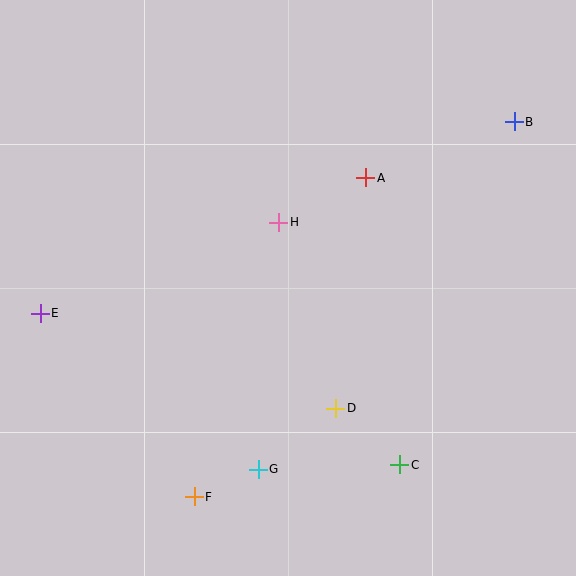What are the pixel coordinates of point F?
Point F is at (194, 497).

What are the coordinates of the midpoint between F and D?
The midpoint between F and D is at (265, 452).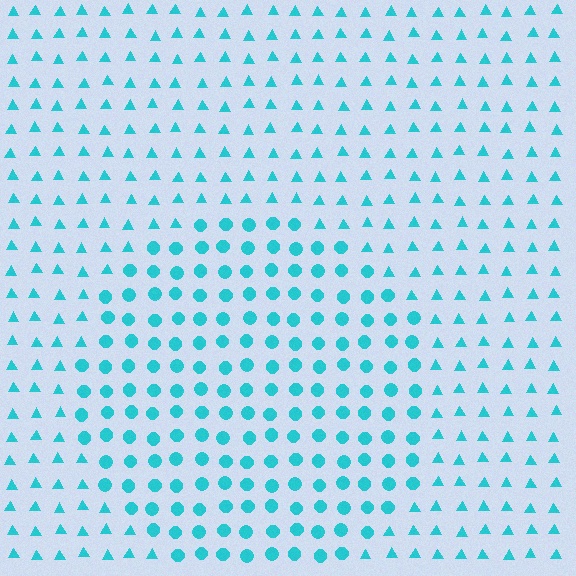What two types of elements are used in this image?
The image uses circles inside the circle region and triangles outside it.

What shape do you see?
I see a circle.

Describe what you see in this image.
The image is filled with small cyan elements arranged in a uniform grid. A circle-shaped region contains circles, while the surrounding area contains triangles. The boundary is defined purely by the change in element shape.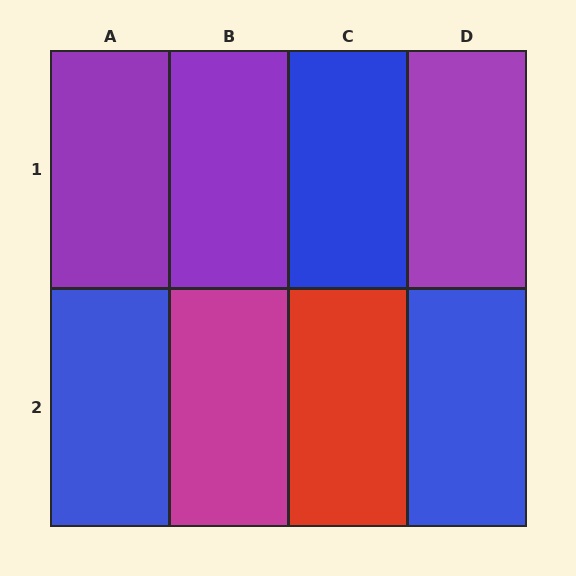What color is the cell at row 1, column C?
Blue.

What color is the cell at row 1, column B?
Purple.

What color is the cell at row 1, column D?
Purple.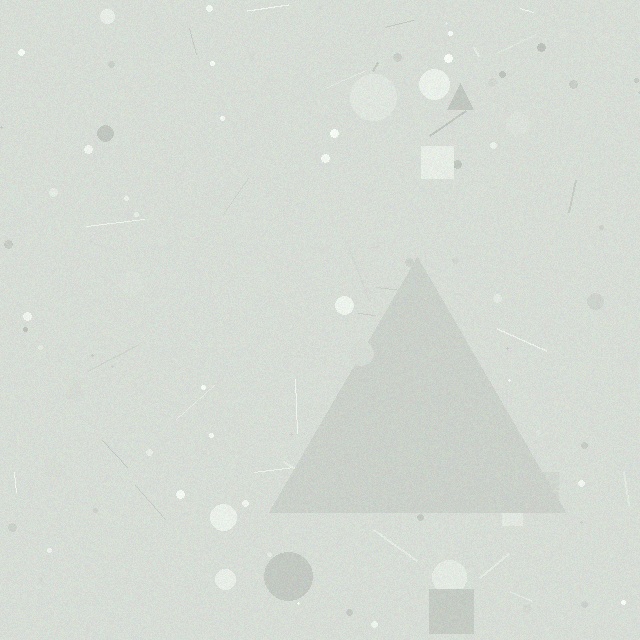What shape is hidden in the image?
A triangle is hidden in the image.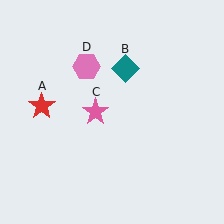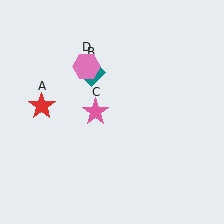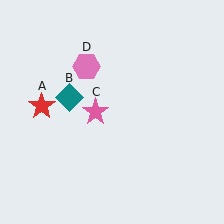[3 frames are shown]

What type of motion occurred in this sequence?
The teal diamond (object B) rotated counterclockwise around the center of the scene.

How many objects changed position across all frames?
1 object changed position: teal diamond (object B).